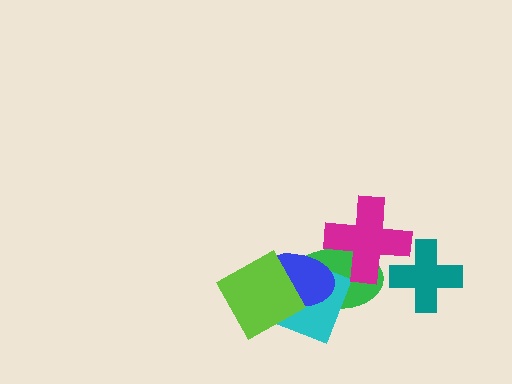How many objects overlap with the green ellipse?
3 objects overlap with the green ellipse.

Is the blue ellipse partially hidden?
Yes, it is partially covered by another shape.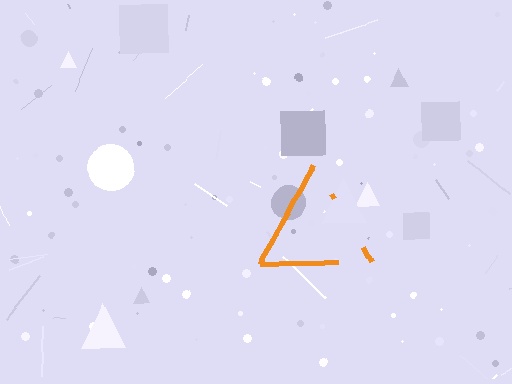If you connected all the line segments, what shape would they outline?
They would outline a triangle.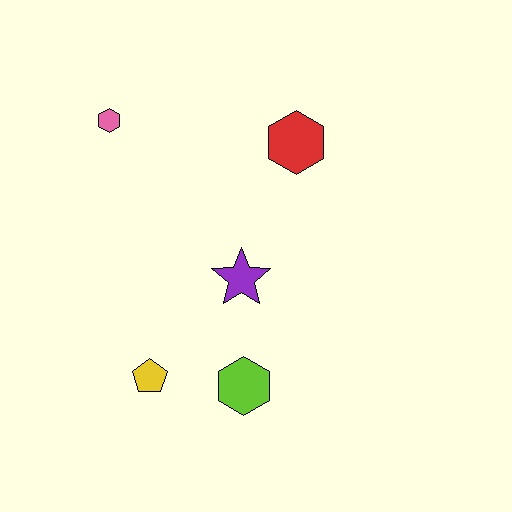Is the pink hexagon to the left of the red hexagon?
Yes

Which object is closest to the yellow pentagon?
The lime hexagon is closest to the yellow pentagon.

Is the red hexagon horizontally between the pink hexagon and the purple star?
No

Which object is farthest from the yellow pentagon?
The red hexagon is farthest from the yellow pentagon.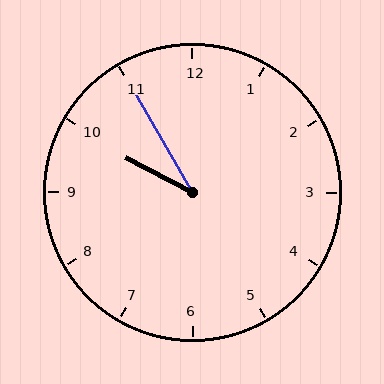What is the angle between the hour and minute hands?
Approximately 32 degrees.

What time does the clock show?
9:55.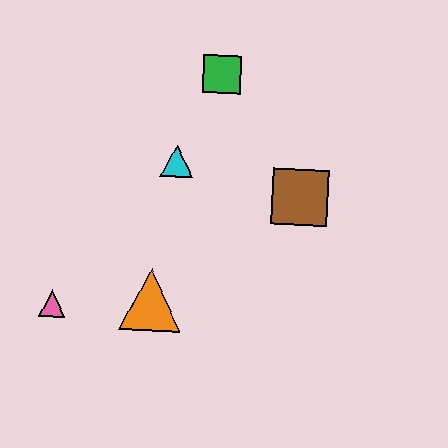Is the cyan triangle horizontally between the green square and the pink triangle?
Yes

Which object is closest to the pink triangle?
The orange triangle is closest to the pink triangle.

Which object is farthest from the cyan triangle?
The pink triangle is farthest from the cyan triangle.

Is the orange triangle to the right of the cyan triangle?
No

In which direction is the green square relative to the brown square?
The green square is above the brown square.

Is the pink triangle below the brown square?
Yes